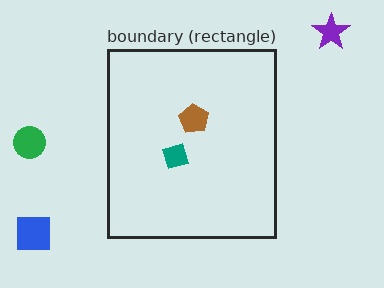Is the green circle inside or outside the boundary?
Outside.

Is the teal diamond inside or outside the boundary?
Inside.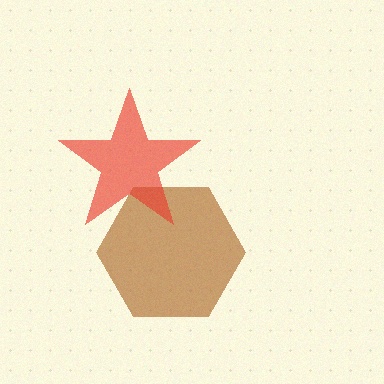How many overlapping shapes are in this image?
There are 2 overlapping shapes in the image.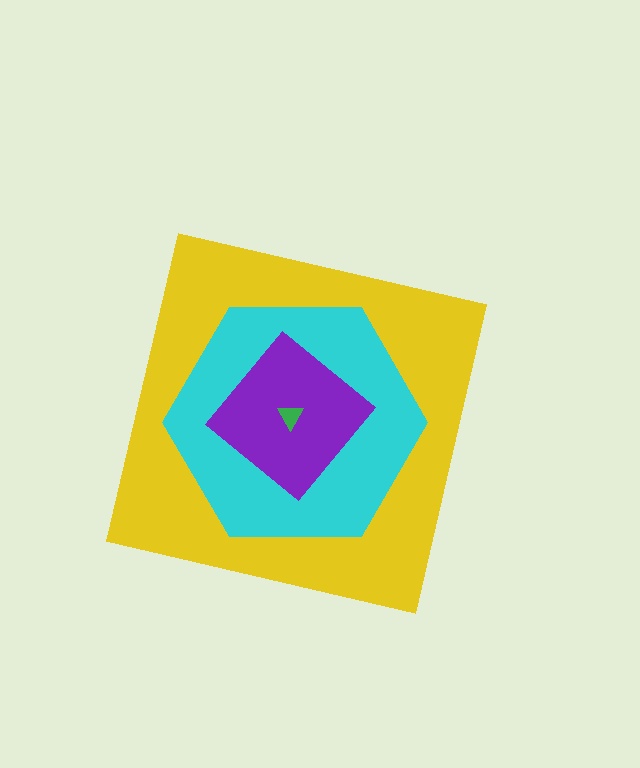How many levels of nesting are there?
4.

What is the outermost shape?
The yellow square.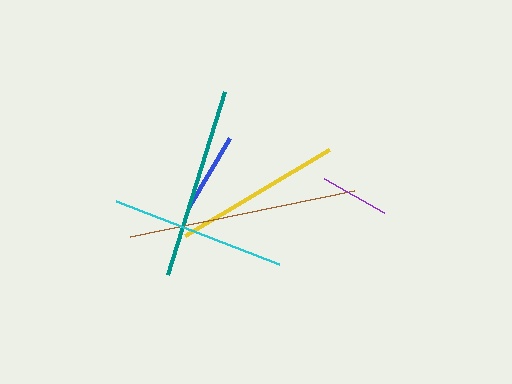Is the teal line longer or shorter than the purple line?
The teal line is longer than the purple line.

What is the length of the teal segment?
The teal segment is approximately 191 pixels long.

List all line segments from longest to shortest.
From longest to shortest: brown, teal, cyan, yellow, blue, purple.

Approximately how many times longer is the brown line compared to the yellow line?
The brown line is approximately 1.4 times the length of the yellow line.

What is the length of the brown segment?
The brown segment is approximately 228 pixels long.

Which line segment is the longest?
The brown line is the longest at approximately 228 pixels.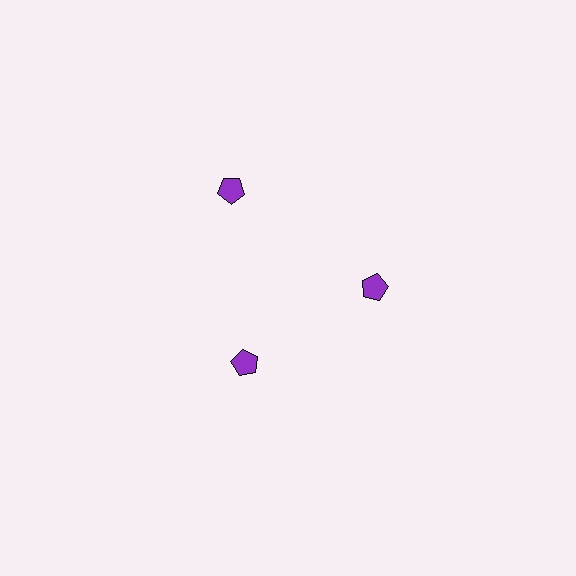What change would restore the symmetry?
The symmetry would be restored by moving it inward, back onto the ring so that all 3 pentagons sit at equal angles and equal distance from the center.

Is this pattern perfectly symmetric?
No. The 3 purple pentagons are arranged in a ring, but one element near the 11 o'clock position is pushed outward from the center, breaking the 3-fold rotational symmetry.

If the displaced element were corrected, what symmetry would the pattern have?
It would have 3-fold rotational symmetry — the pattern would map onto itself every 120 degrees.